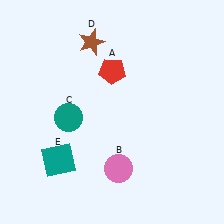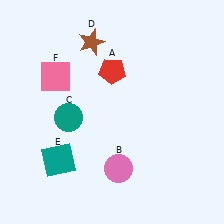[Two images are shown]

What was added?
A pink square (F) was added in Image 2.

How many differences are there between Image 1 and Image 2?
There is 1 difference between the two images.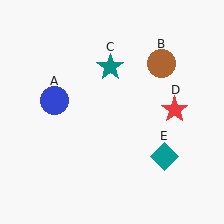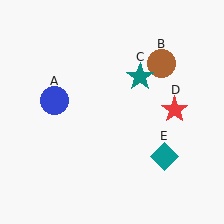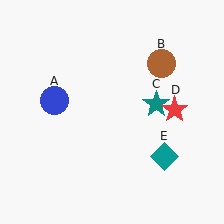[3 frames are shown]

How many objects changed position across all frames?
1 object changed position: teal star (object C).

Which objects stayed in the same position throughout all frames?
Blue circle (object A) and brown circle (object B) and red star (object D) and teal diamond (object E) remained stationary.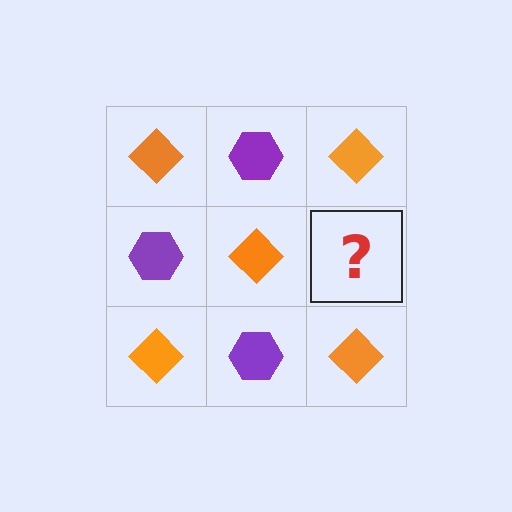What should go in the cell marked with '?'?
The missing cell should contain a purple hexagon.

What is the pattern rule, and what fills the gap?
The rule is that it alternates orange diamond and purple hexagon in a checkerboard pattern. The gap should be filled with a purple hexagon.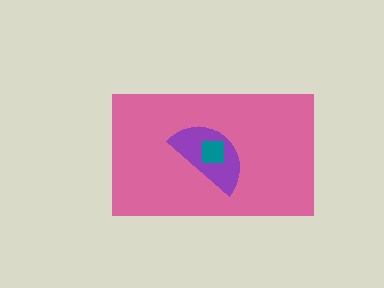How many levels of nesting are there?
3.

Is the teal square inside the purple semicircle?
Yes.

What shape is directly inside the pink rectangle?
The purple semicircle.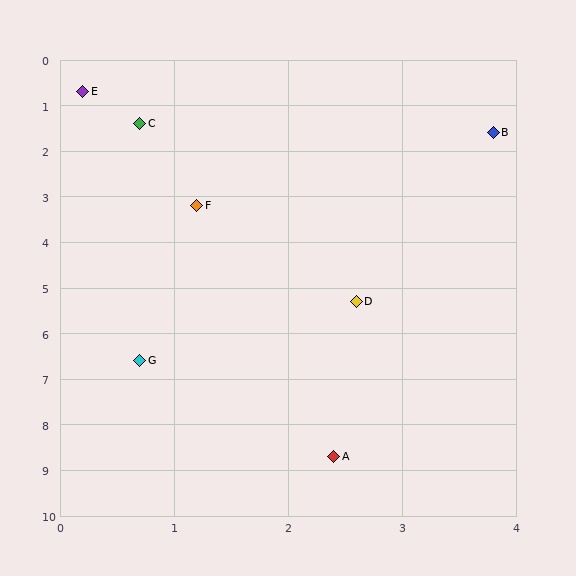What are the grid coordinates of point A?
Point A is at approximately (2.4, 8.7).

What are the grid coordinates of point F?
Point F is at approximately (1.2, 3.2).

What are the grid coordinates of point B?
Point B is at approximately (3.8, 1.6).